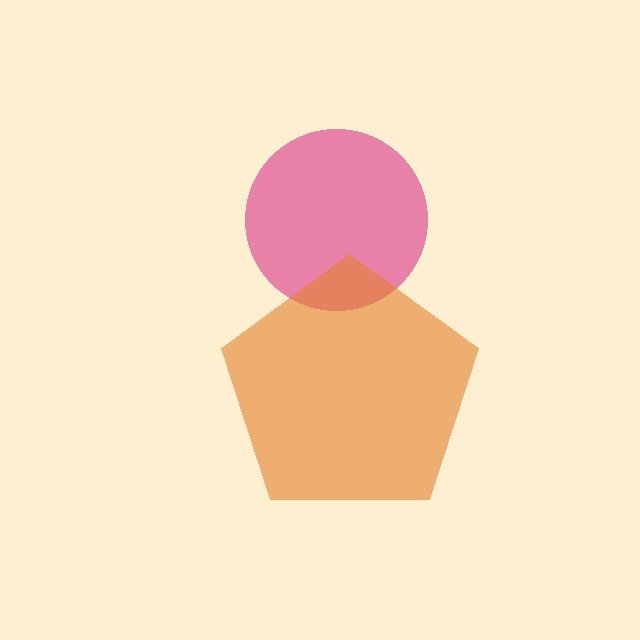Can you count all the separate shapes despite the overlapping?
Yes, there are 2 separate shapes.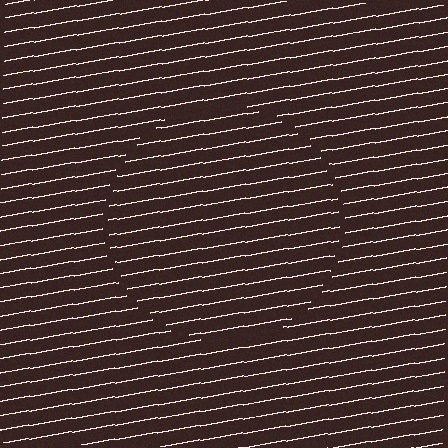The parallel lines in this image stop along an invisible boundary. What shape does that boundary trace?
An illusory circle. The interior of the shape contains the same grating, shifted by half a period — the contour is defined by the phase discontinuity where line-ends from the inner and outer gratings abut.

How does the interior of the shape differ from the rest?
The interior of the shape contains the same grating, shifted by half a period — the contour is defined by the phase discontinuity where line-ends from the inner and outer gratings abut.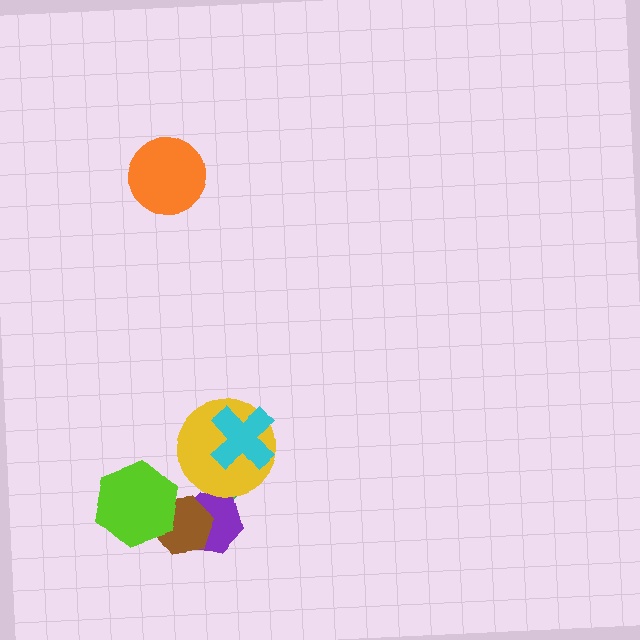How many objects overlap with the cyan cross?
1 object overlaps with the cyan cross.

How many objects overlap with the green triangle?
3 objects overlap with the green triangle.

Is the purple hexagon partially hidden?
Yes, it is partially covered by another shape.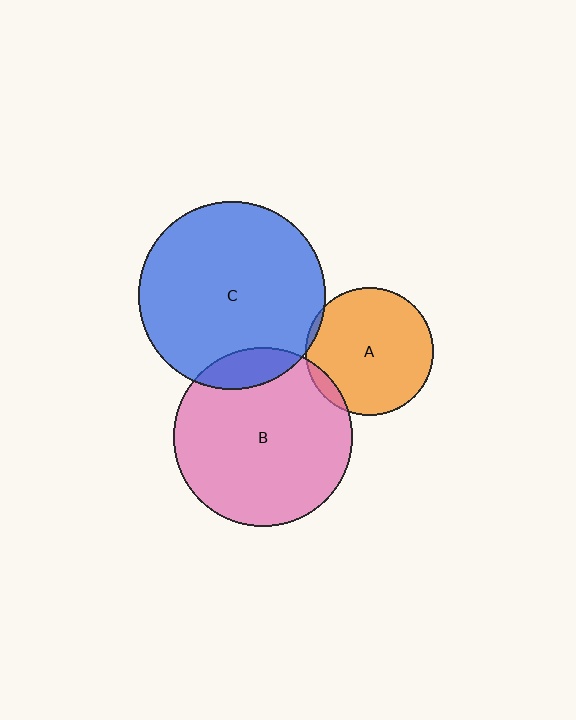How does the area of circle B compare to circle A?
Approximately 2.0 times.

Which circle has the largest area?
Circle C (blue).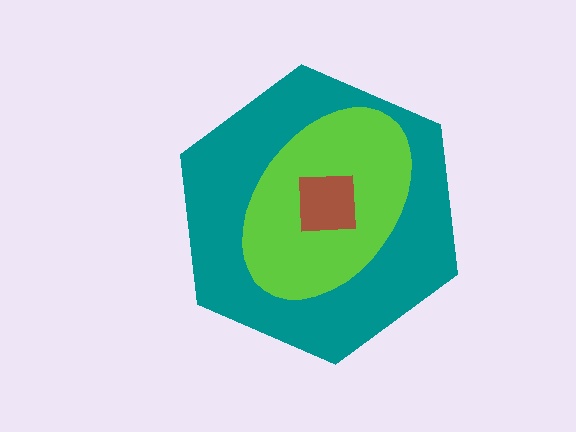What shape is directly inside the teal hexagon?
The lime ellipse.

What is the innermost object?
The brown square.